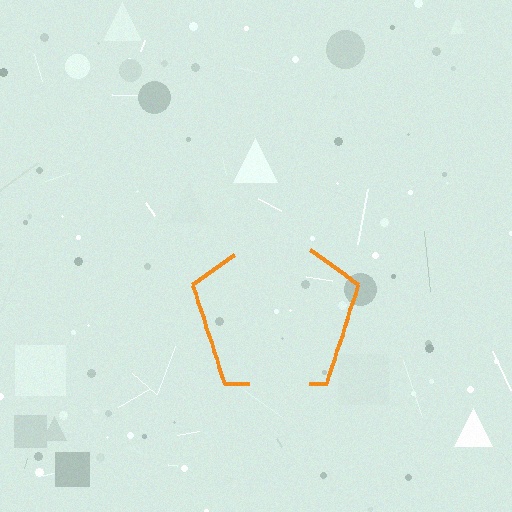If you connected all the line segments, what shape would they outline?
They would outline a pentagon.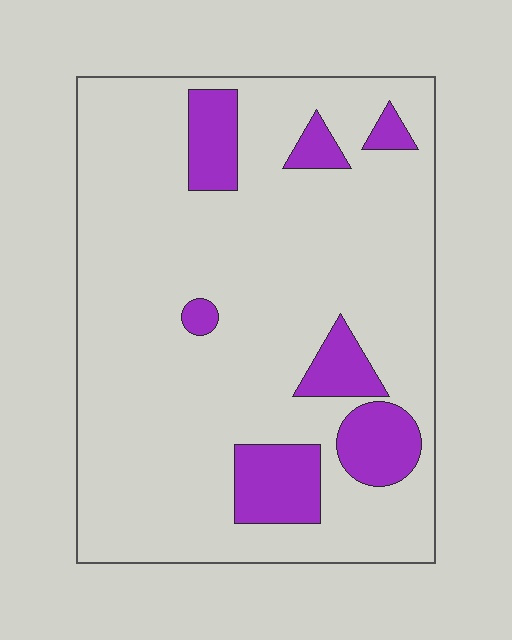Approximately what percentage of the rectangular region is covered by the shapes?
Approximately 15%.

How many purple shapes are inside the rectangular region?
7.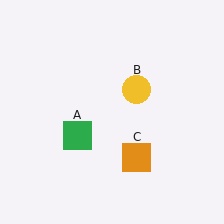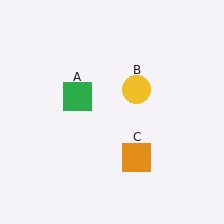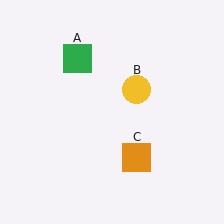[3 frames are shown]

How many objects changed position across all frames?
1 object changed position: green square (object A).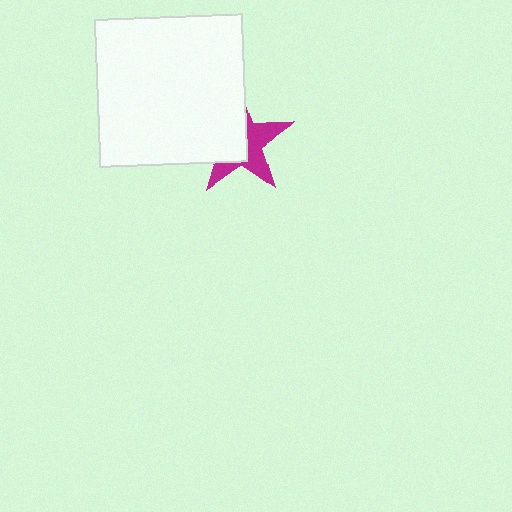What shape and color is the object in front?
The object in front is a white square.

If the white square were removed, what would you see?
You would see the complete magenta star.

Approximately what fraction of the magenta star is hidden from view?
Roughly 52% of the magenta star is hidden behind the white square.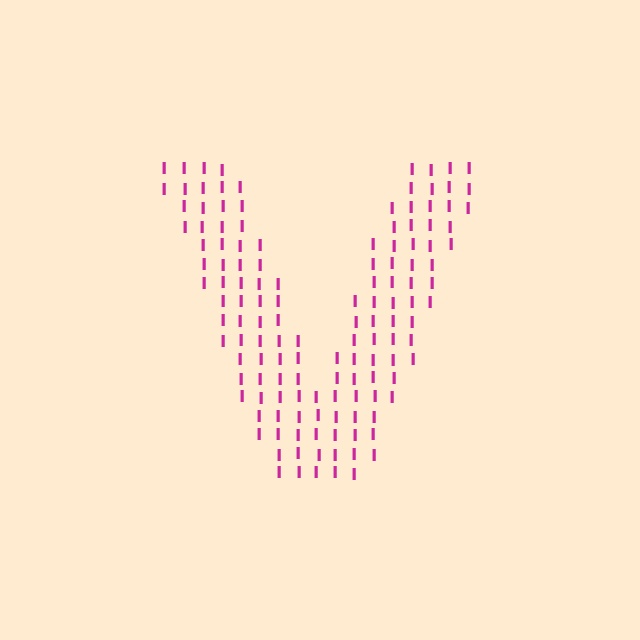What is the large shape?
The large shape is the letter V.